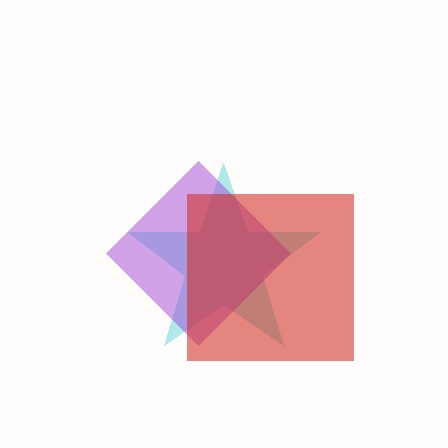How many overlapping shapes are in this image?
There are 3 overlapping shapes in the image.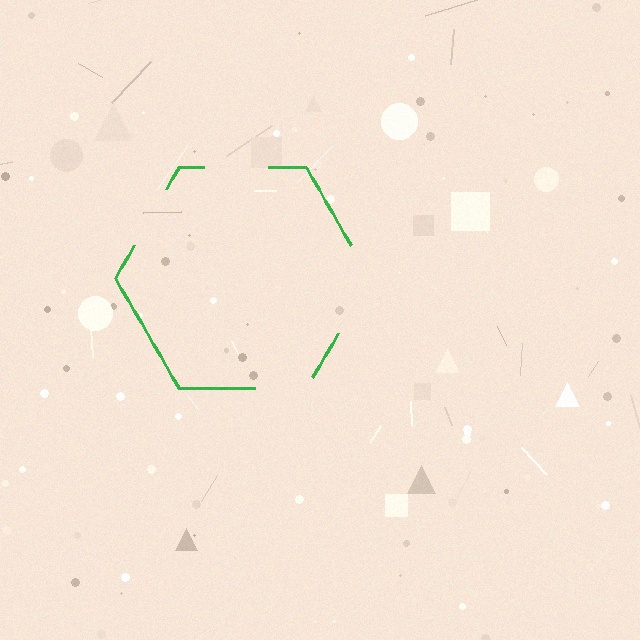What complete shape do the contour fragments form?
The contour fragments form a hexagon.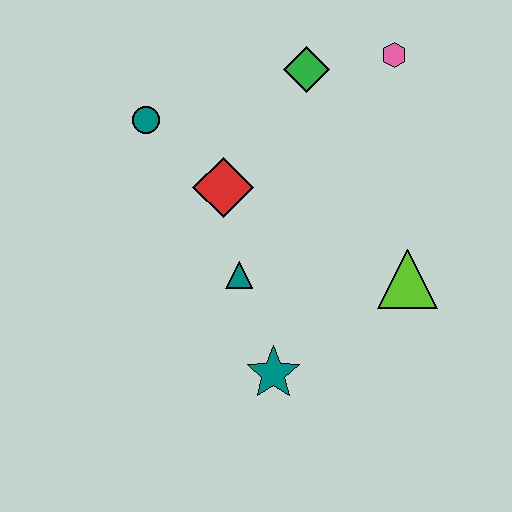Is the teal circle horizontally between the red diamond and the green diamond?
No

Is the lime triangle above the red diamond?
No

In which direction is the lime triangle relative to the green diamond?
The lime triangle is below the green diamond.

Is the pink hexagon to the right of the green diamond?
Yes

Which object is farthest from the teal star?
The pink hexagon is farthest from the teal star.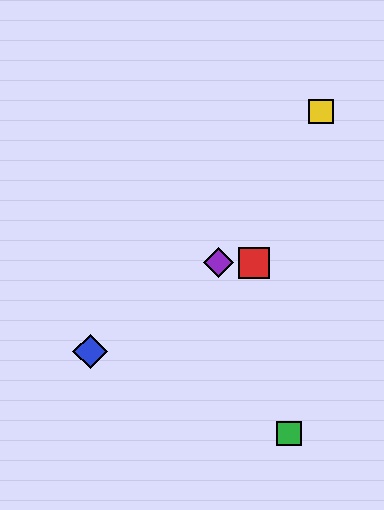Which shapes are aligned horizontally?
The red square, the purple diamond are aligned horizontally.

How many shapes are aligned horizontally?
2 shapes (the red square, the purple diamond) are aligned horizontally.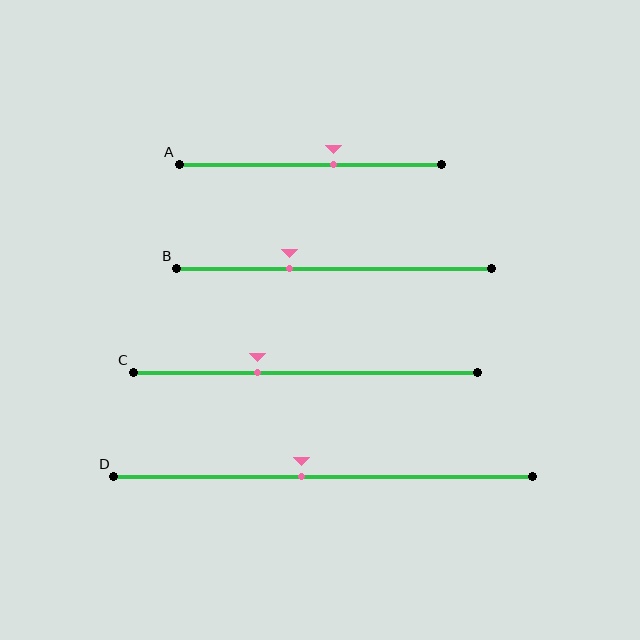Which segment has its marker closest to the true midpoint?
Segment D has its marker closest to the true midpoint.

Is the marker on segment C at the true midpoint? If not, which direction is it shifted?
No, the marker on segment C is shifted to the left by about 14% of the segment length.